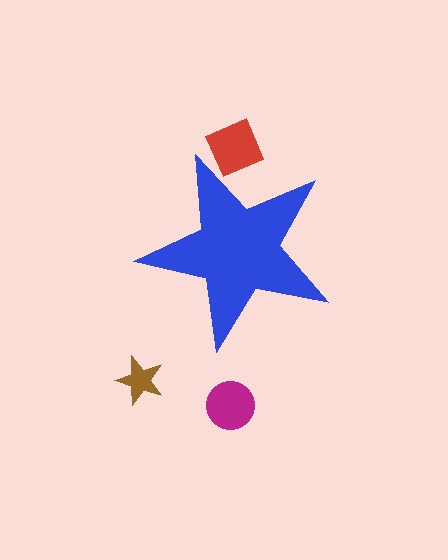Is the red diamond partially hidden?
Yes, the red diamond is partially hidden behind the blue star.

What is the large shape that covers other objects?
A blue star.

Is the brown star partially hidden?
No, the brown star is fully visible.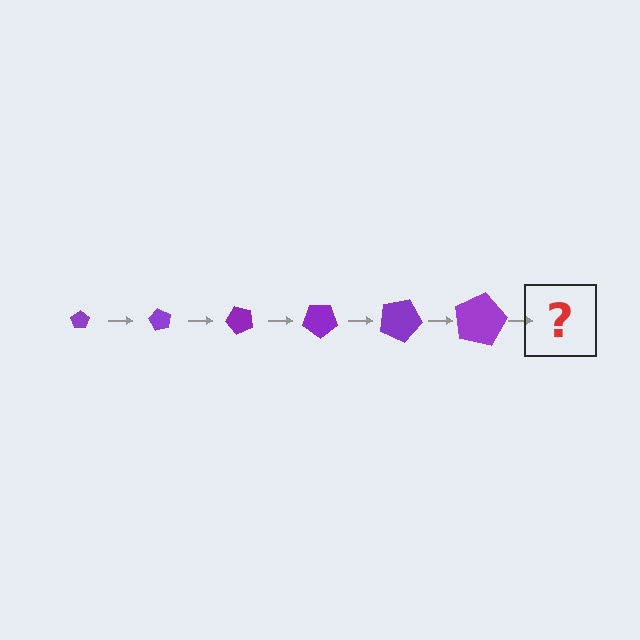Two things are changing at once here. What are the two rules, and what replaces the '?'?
The two rules are that the pentagon grows larger each step and it rotates 60 degrees each step. The '?' should be a pentagon, larger than the previous one and rotated 360 degrees from the start.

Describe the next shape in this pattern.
It should be a pentagon, larger than the previous one and rotated 360 degrees from the start.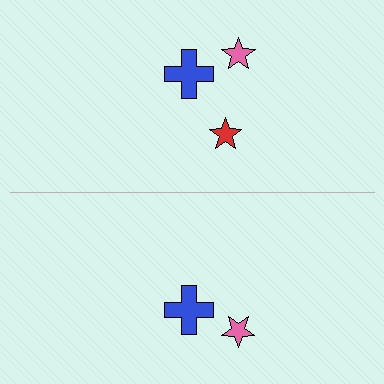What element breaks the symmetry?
A red star is missing from the bottom side.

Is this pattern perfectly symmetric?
No, the pattern is not perfectly symmetric. A red star is missing from the bottom side.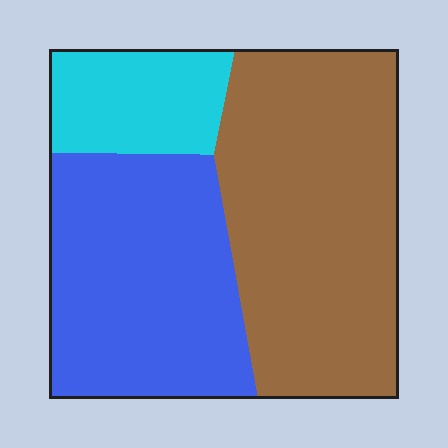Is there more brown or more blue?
Brown.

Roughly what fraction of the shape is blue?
Blue covers 37% of the shape.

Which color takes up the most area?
Brown, at roughly 50%.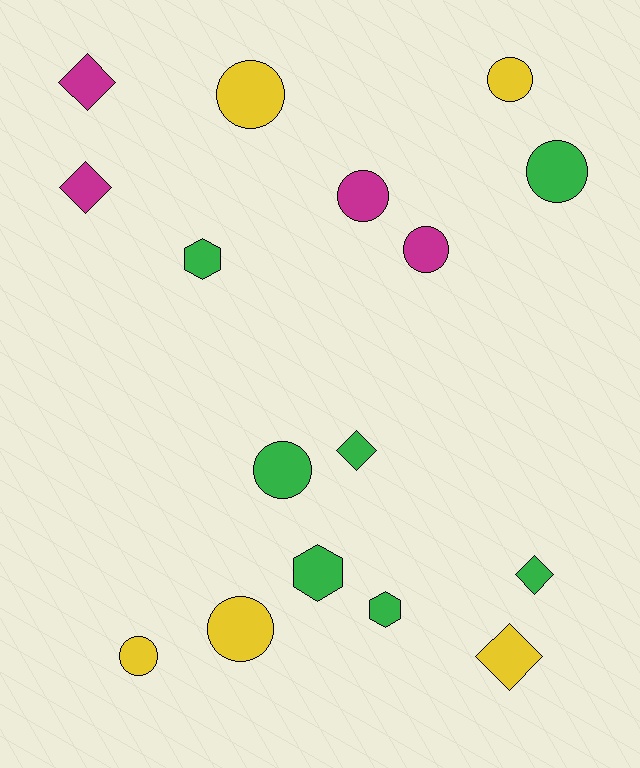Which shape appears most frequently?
Circle, with 8 objects.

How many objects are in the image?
There are 16 objects.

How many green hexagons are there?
There are 3 green hexagons.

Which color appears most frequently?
Green, with 7 objects.